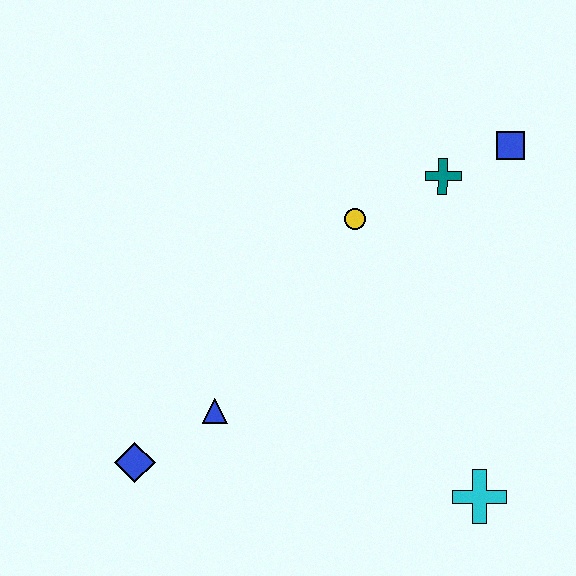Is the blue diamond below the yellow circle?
Yes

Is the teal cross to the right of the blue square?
No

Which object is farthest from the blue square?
The blue diamond is farthest from the blue square.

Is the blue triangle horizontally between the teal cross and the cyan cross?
No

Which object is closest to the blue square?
The teal cross is closest to the blue square.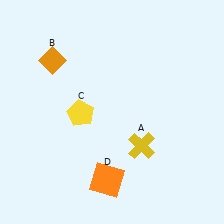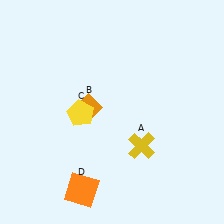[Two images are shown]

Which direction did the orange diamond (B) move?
The orange diamond (B) moved down.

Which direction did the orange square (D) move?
The orange square (D) moved left.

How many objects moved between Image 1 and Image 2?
2 objects moved between the two images.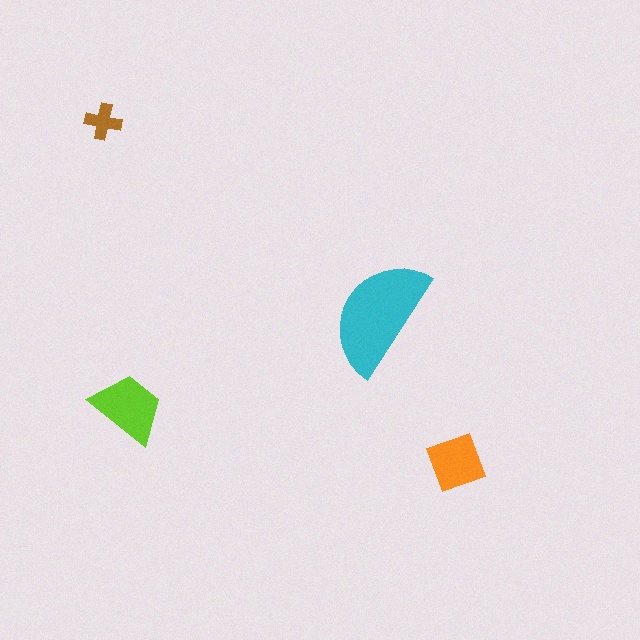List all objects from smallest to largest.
The brown cross, the orange square, the lime trapezoid, the cyan semicircle.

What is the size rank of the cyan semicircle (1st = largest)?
1st.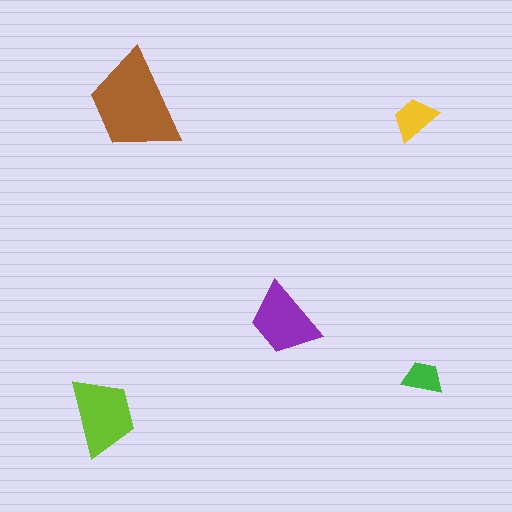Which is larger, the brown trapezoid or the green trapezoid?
The brown one.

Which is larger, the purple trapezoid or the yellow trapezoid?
The purple one.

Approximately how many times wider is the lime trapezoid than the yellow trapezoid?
About 1.5 times wider.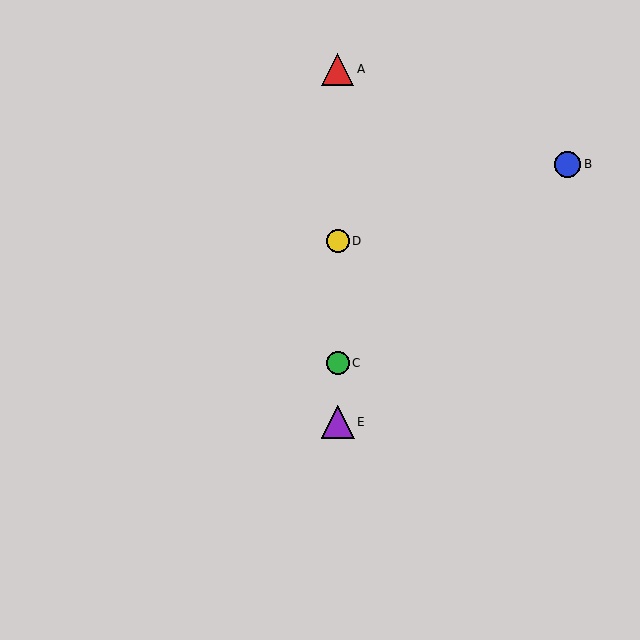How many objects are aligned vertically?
4 objects (A, C, D, E) are aligned vertically.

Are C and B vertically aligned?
No, C is at x≈338 and B is at x≈568.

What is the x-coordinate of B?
Object B is at x≈568.